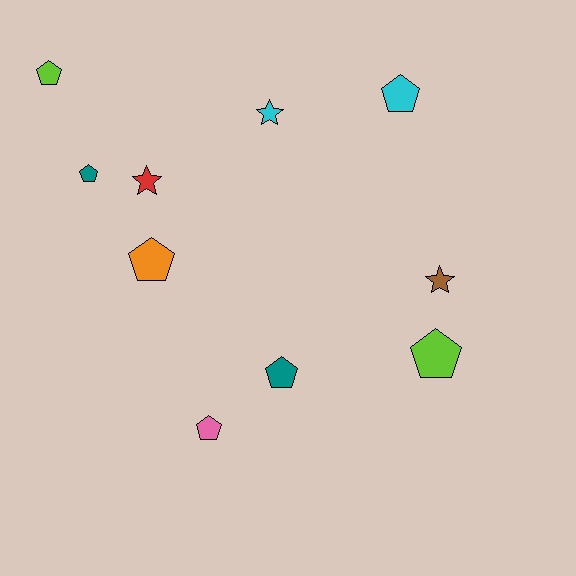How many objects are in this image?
There are 10 objects.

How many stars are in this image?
There are 3 stars.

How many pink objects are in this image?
There is 1 pink object.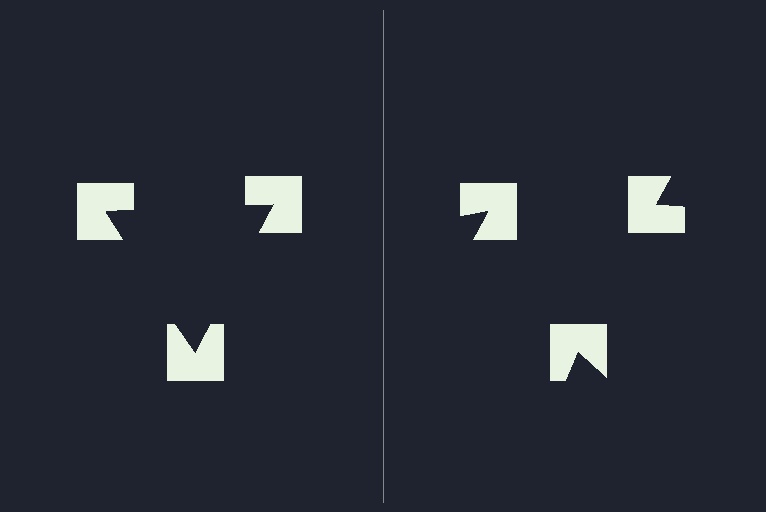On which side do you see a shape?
An illusory triangle appears on the left side. On the right side the wedge cuts are rotated, so no coherent shape forms.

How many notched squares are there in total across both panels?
6 — 3 on each side.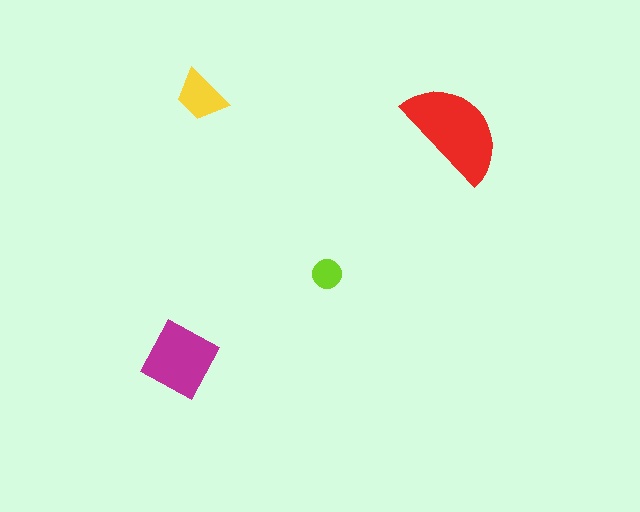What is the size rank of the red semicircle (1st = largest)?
1st.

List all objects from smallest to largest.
The lime circle, the yellow trapezoid, the magenta diamond, the red semicircle.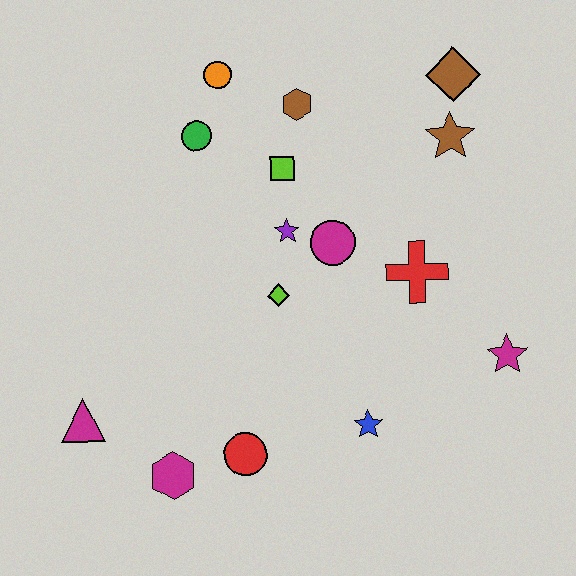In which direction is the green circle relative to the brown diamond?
The green circle is to the left of the brown diamond.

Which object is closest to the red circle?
The magenta hexagon is closest to the red circle.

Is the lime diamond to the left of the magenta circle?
Yes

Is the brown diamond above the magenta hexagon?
Yes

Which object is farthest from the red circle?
The brown diamond is farthest from the red circle.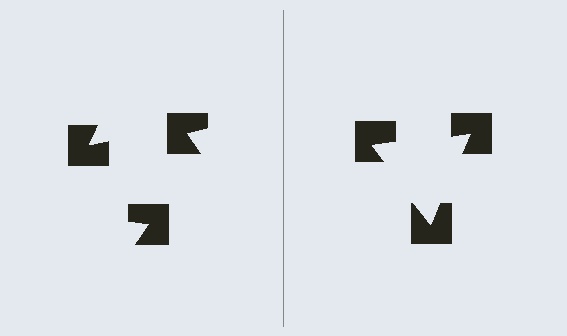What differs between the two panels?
The notched squares are positioned identically on both sides; only the wedge orientations differ. On the right they align to a triangle; on the left they are misaligned.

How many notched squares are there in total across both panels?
6 — 3 on each side.